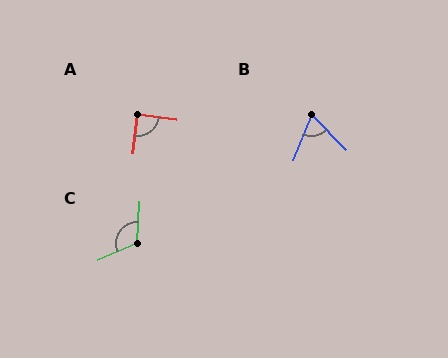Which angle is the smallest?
B, at approximately 67 degrees.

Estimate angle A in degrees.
Approximately 89 degrees.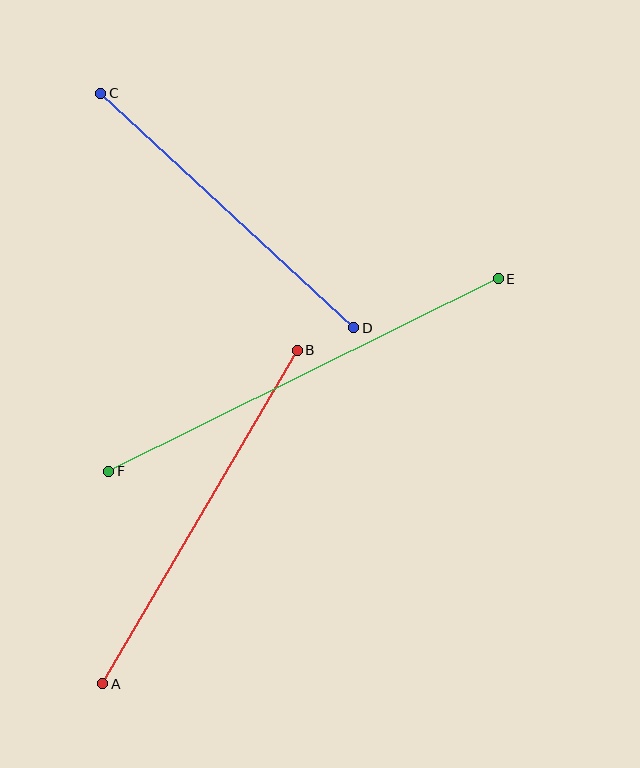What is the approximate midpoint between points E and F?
The midpoint is at approximately (304, 375) pixels.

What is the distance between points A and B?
The distance is approximately 386 pixels.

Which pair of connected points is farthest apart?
Points E and F are farthest apart.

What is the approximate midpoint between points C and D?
The midpoint is at approximately (227, 211) pixels.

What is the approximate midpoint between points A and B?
The midpoint is at approximately (200, 517) pixels.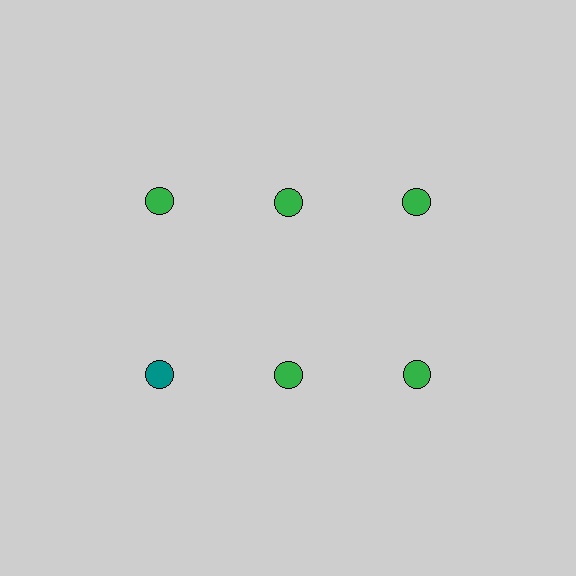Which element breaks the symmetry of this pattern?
The teal circle in the second row, leftmost column breaks the symmetry. All other shapes are green circles.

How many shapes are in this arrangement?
There are 6 shapes arranged in a grid pattern.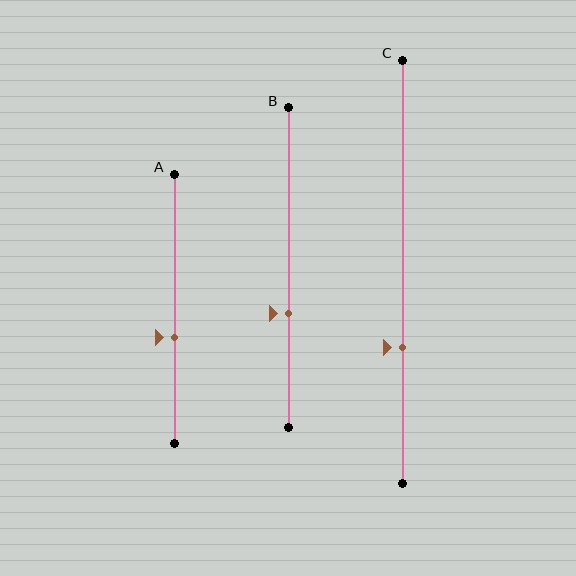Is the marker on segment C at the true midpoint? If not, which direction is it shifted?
No, the marker on segment C is shifted downward by about 18% of the segment length.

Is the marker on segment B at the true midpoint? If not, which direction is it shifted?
No, the marker on segment B is shifted downward by about 14% of the segment length.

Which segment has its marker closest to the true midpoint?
Segment A has its marker closest to the true midpoint.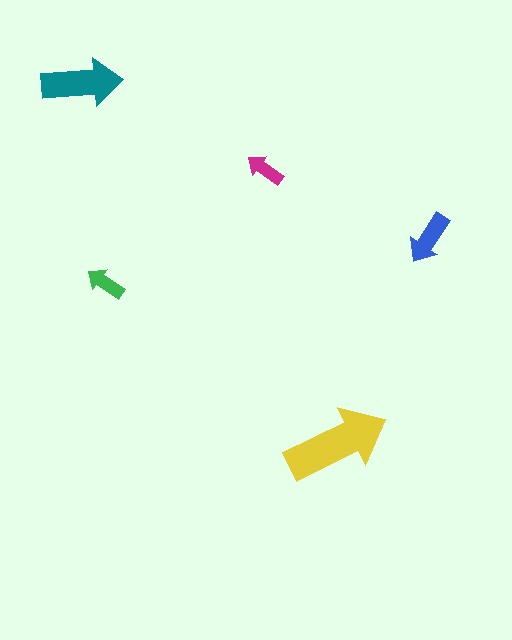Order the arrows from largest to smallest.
the yellow one, the teal one, the blue one, the green one, the magenta one.